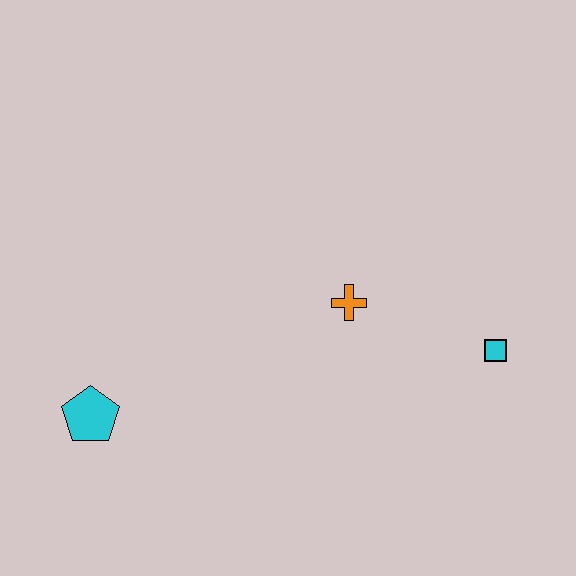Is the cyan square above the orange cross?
No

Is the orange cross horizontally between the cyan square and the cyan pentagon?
Yes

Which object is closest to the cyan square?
The orange cross is closest to the cyan square.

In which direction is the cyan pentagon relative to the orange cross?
The cyan pentagon is to the left of the orange cross.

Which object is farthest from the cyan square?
The cyan pentagon is farthest from the cyan square.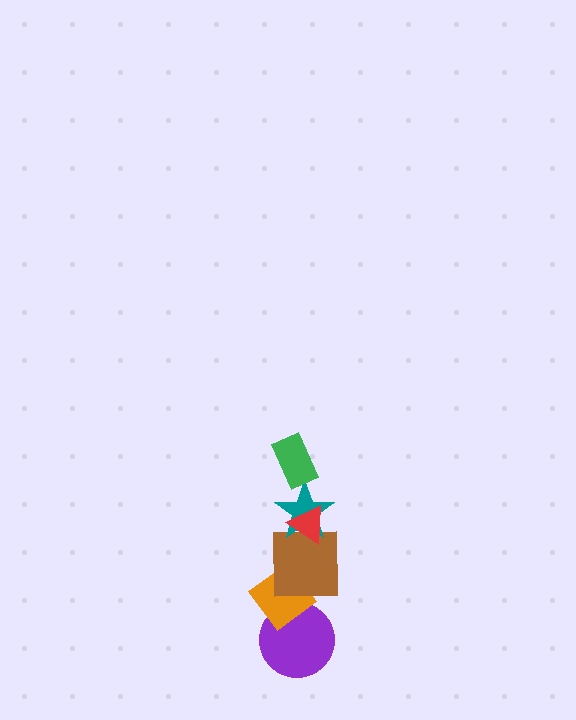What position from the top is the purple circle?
The purple circle is 6th from the top.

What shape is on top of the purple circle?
The orange diamond is on top of the purple circle.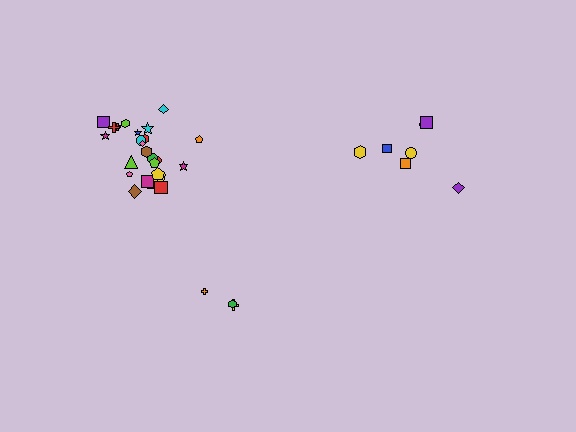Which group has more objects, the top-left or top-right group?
The top-left group.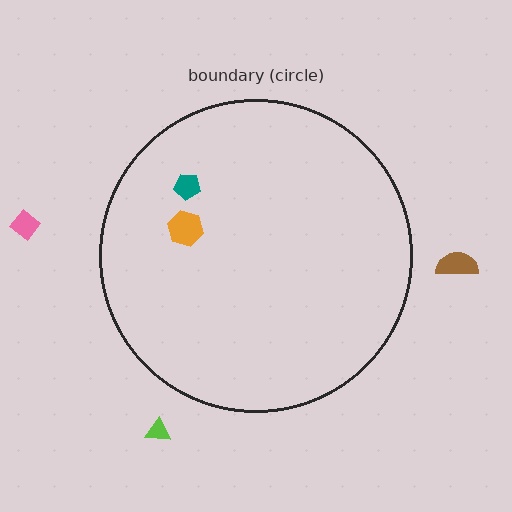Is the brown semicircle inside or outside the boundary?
Outside.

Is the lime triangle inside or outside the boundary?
Outside.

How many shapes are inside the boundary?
2 inside, 3 outside.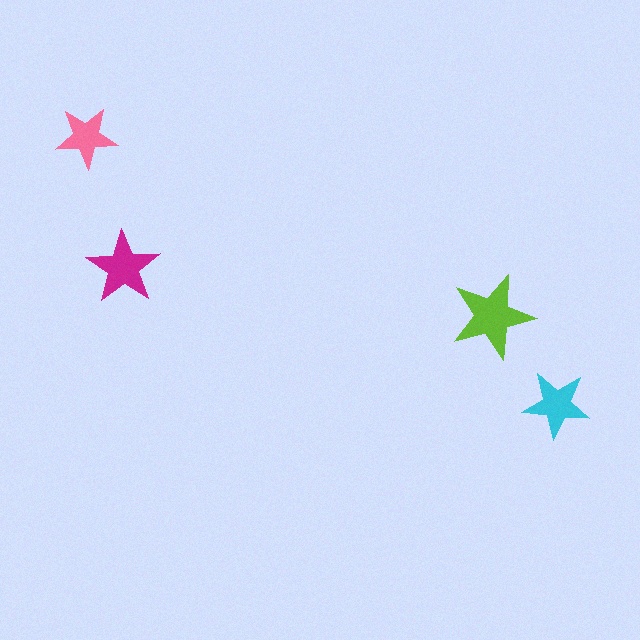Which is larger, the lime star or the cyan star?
The lime one.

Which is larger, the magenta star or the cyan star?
The magenta one.